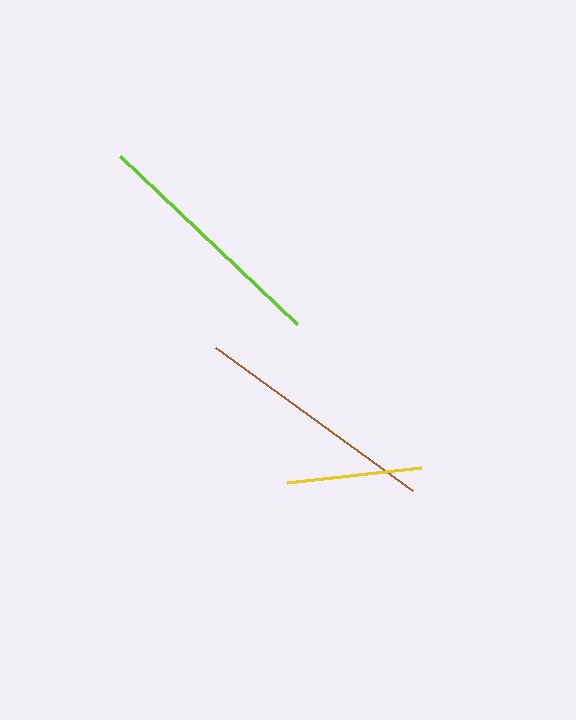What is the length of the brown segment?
The brown segment is approximately 244 pixels long.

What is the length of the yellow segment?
The yellow segment is approximately 135 pixels long.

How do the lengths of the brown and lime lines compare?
The brown and lime lines are approximately the same length.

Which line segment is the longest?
The brown line is the longest at approximately 244 pixels.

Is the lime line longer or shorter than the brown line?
The brown line is longer than the lime line.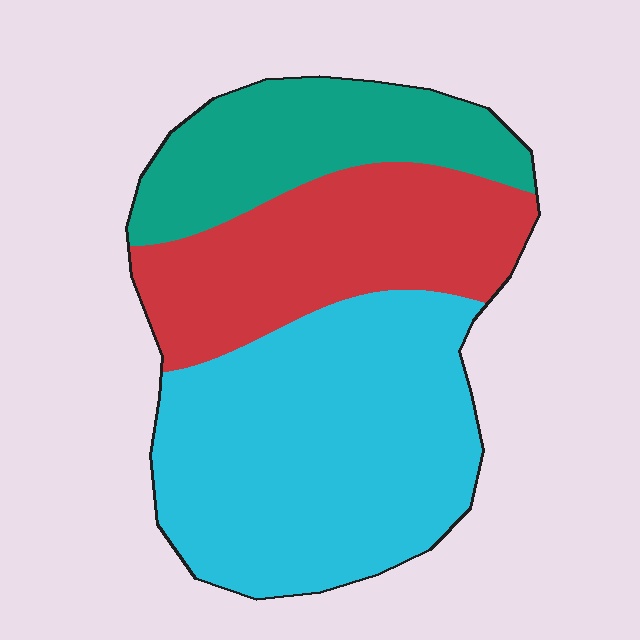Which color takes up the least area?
Teal, at roughly 20%.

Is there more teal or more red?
Red.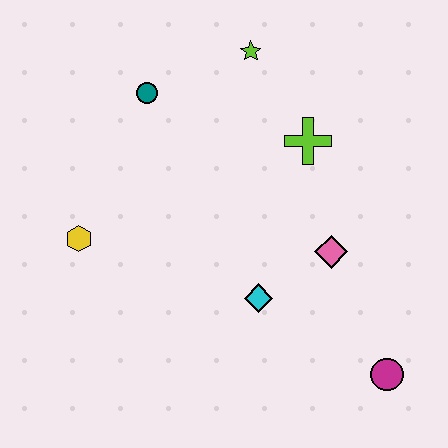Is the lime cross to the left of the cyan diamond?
No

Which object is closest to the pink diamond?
The cyan diamond is closest to the pink diamond.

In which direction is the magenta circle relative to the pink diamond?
The magenta circle is below the pink diamond.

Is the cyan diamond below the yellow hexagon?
Yes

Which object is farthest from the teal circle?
The magenta circle is farthest from the teal circle.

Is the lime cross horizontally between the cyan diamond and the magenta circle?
Yes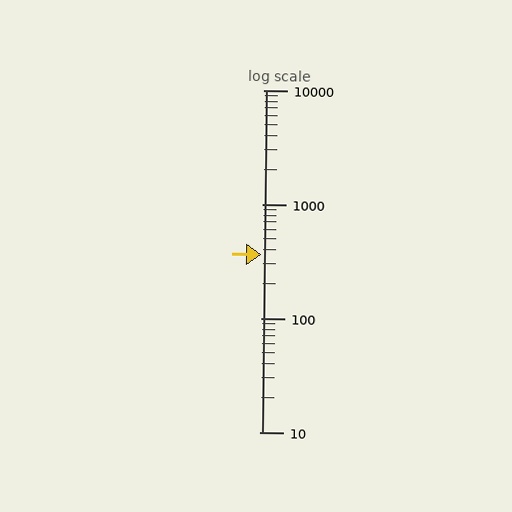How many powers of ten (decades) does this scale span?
The scale spans 3 decades, from 10 to 10000.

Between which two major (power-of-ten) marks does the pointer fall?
The pointer is between 100 and 1000.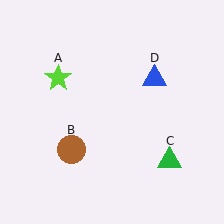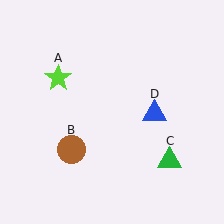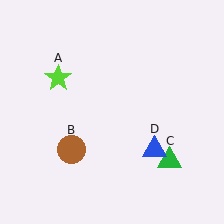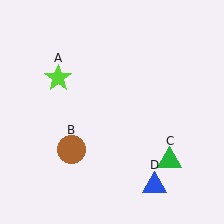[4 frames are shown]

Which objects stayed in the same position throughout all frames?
Lime star (object A) and brown circle (object B) and green triangle (object C) remained stationary.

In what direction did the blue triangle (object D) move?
The blue triangle (object D) moved down.